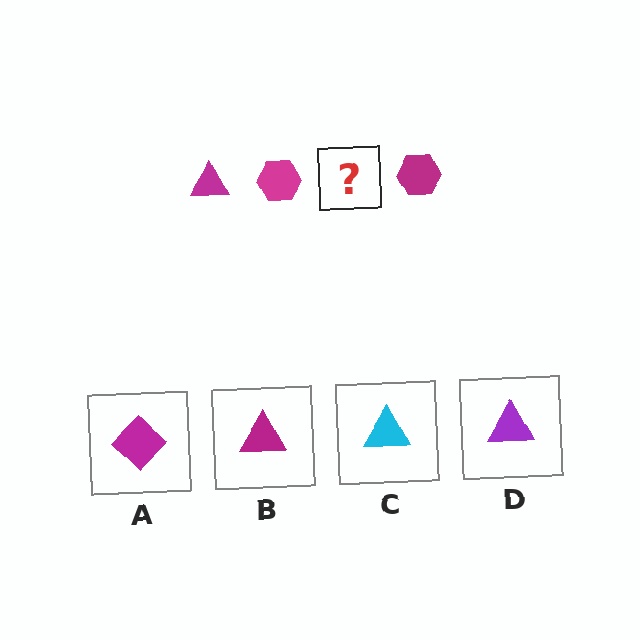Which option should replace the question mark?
Option B.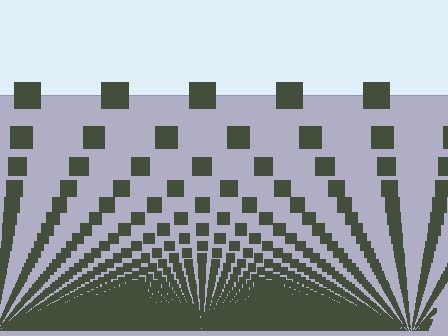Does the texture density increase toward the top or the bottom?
Density increases toward the bottom.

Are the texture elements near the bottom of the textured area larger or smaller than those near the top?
Smaller. The gradient is inverted — elements near the bottom are smaller and denser.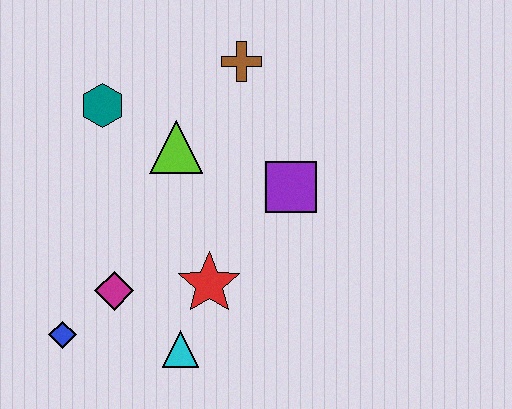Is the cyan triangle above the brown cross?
No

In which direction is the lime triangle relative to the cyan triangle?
The lime triangle is above the cyan triangle.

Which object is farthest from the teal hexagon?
The cyan triangle is farthest from the teal hexagon.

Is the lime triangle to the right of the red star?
No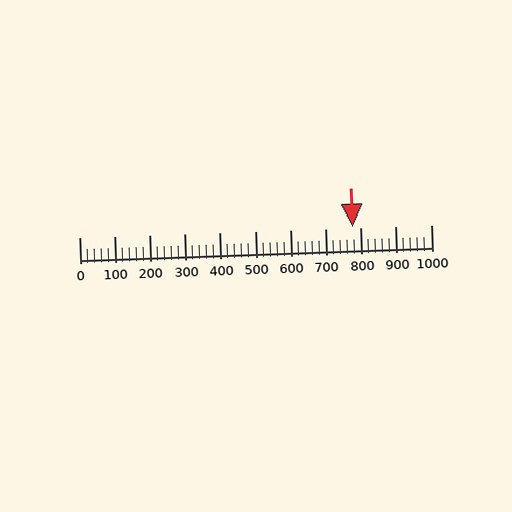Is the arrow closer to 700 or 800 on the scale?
The arrow is closer to 800.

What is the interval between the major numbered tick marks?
The major tick marks are spaced 100 units apart.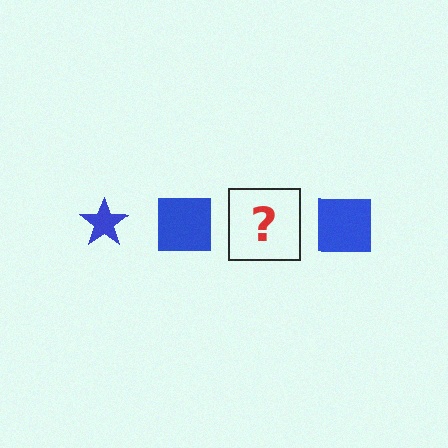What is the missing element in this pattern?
The missing element is a blue star.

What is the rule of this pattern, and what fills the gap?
The rule is that the pattern cycles through star, square shapes in blue. The gap should be filled with a blue star.